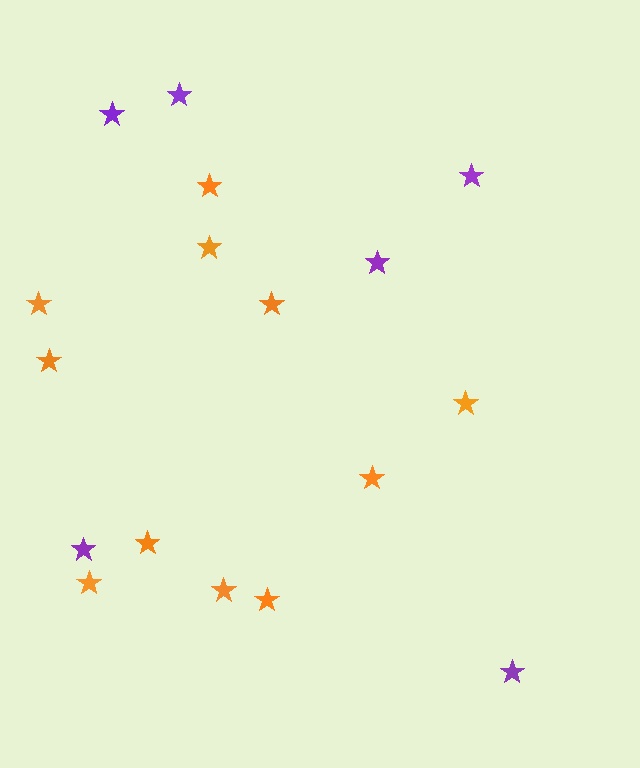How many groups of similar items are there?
There are 2 groups: one group of purple stars (6) and one group of orange stars (11).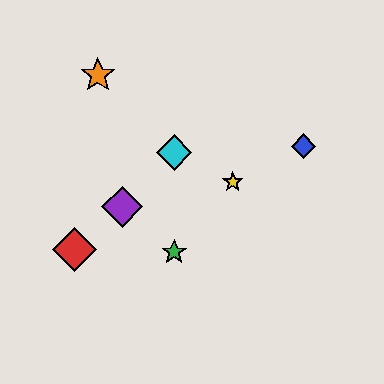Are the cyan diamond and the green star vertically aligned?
Yes, both are at x≈174.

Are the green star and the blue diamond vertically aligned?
No, the green star is at x≈174 and the blue diamond is at x≈304.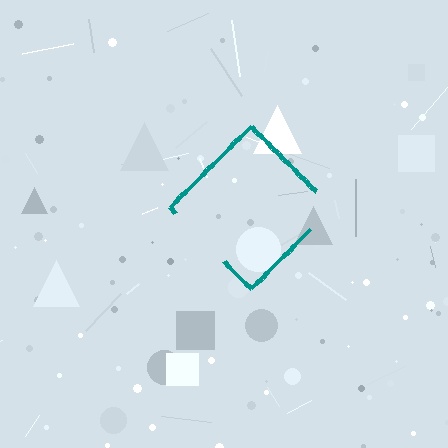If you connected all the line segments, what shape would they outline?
They would outline a diamond.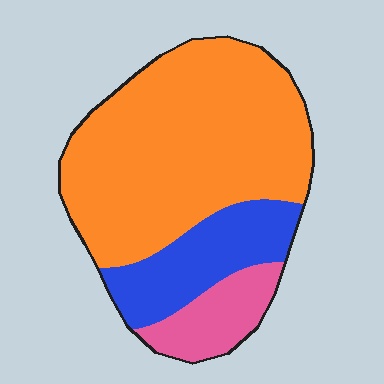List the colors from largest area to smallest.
From largest to smallest: orange, blue, pink.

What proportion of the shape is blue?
Blue covers about 20% of the shape.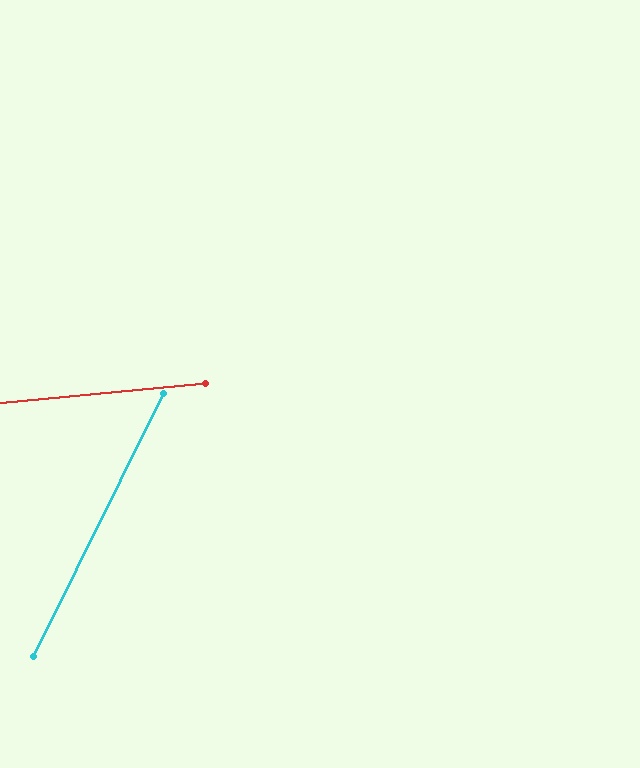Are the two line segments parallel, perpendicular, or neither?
Neither parallel nor perpendicular — they differ by about 58°.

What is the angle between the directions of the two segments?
Approximately 58 degrees.